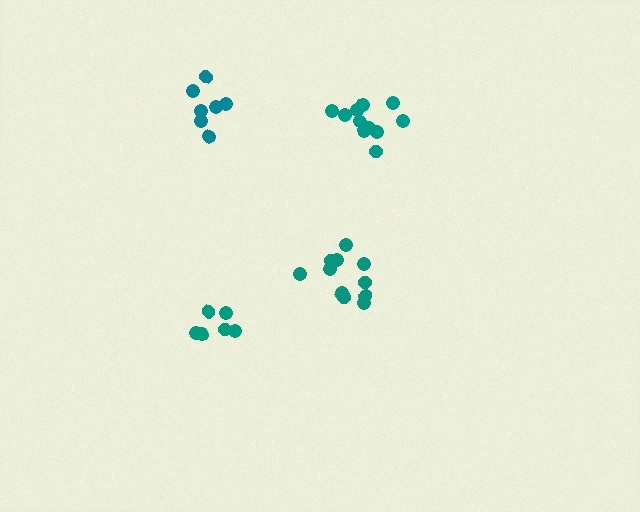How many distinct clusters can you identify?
There are 4 distinct clusters.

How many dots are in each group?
Group 1: 6 dots, Group 2: 11 dots, Group 3: 7 dots, Group 4: 11 dots (35 total).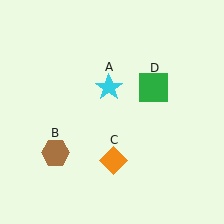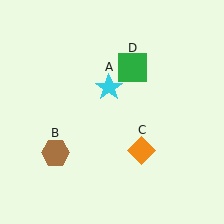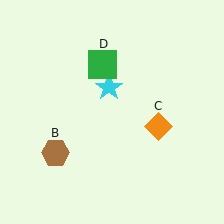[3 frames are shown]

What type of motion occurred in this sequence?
The orange diamond (object C), green square (object D) rotated counterclockwise around the center of the scene.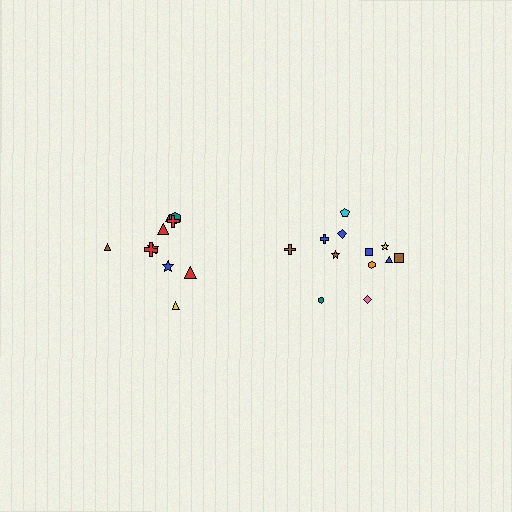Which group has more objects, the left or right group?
The right group.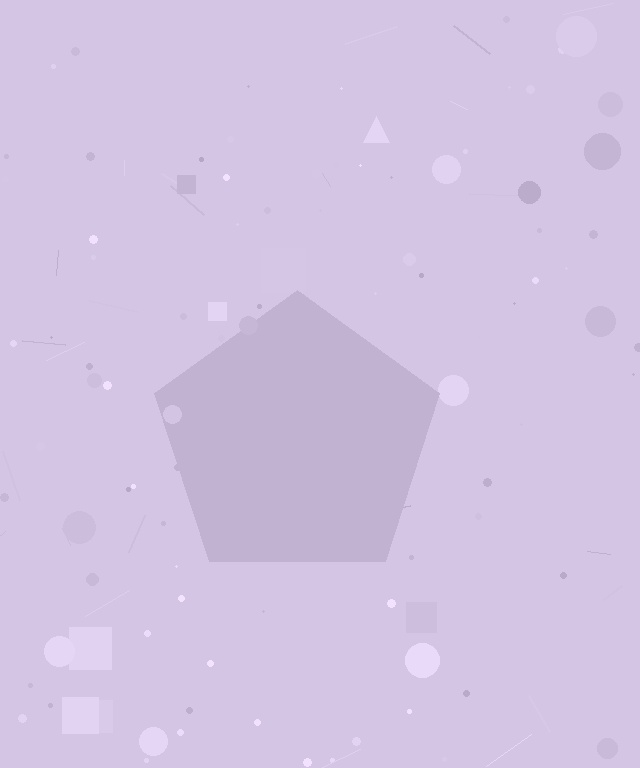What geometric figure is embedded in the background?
A pentagon is embedded in the background.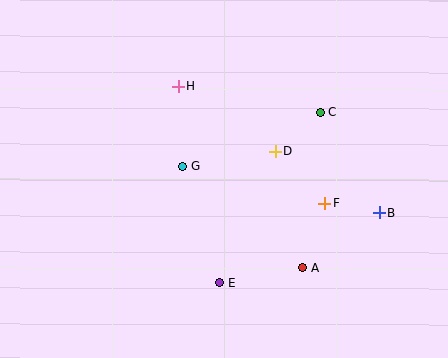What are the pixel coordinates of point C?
Point C is at (321, 112).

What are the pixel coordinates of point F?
Point F is at (325, 203).